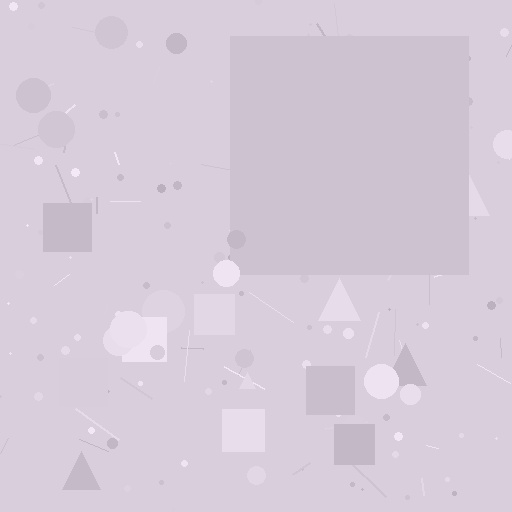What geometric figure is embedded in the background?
A square is embedded in the background.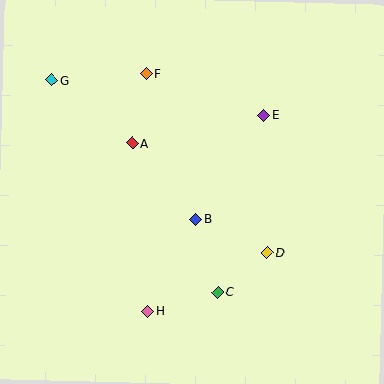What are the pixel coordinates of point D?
Point D is at (267, 253).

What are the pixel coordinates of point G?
Point G is at (51, 80).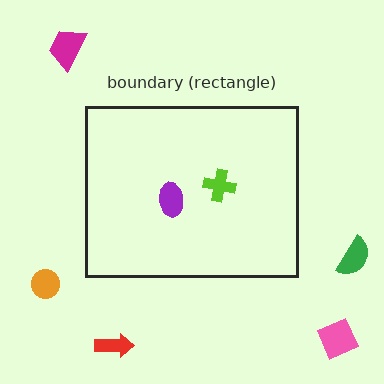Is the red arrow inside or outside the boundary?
Outside.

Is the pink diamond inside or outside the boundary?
Outside.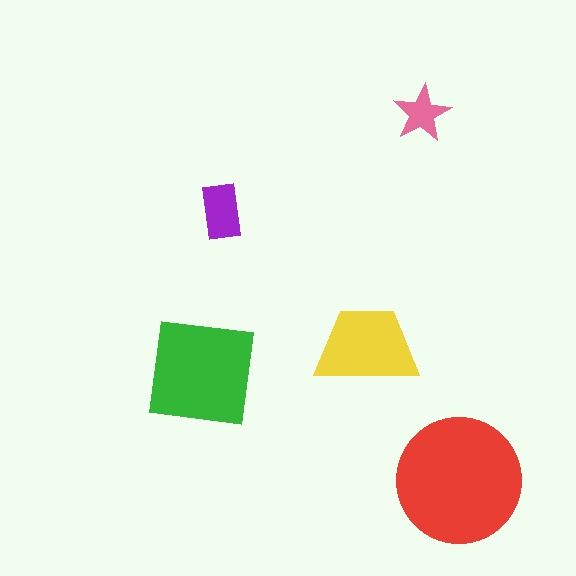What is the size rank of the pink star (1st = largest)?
5th.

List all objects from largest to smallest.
The red circle, the green square, the yellow trapezoid, the purple rectangle, the pink star.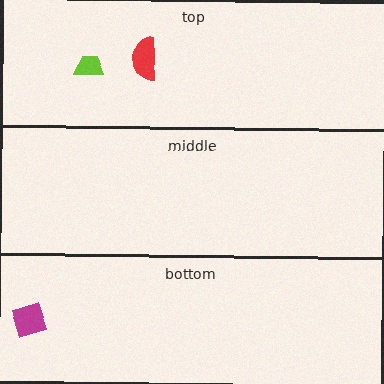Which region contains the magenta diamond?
The bottom region.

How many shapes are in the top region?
2.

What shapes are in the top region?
The red semicircle, the lime trapezoid.